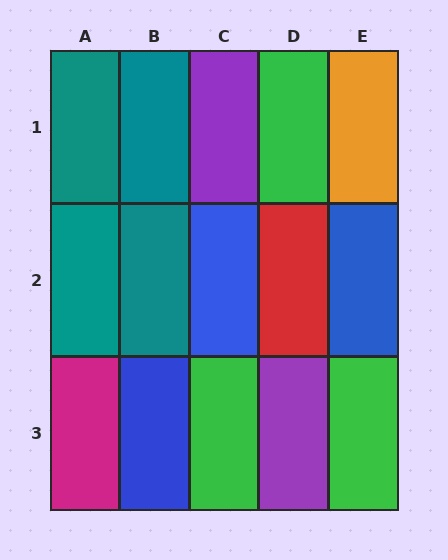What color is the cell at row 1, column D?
Green.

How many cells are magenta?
1 cell is magenta.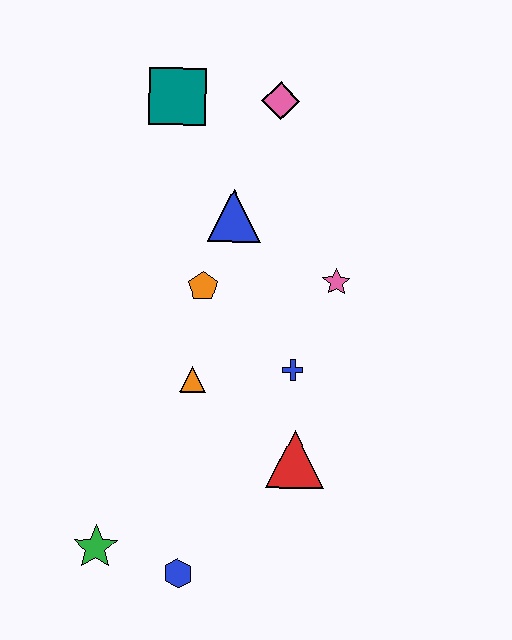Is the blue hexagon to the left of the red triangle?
Yes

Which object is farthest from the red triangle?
The teal square is farthest from the red triangle.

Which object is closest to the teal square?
The pink diamond is closest to the teal square.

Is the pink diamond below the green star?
No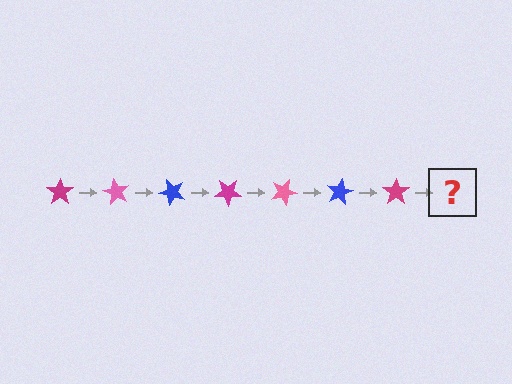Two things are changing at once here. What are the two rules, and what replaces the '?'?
The two rules are that it rotates 60 degrees each step and the color cycles through magenta, pink, and blue. The '?' should be a pink star, rotated 420 degrees from the start.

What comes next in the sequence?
The next element should be a pink star, rotated 420 degrees from the start.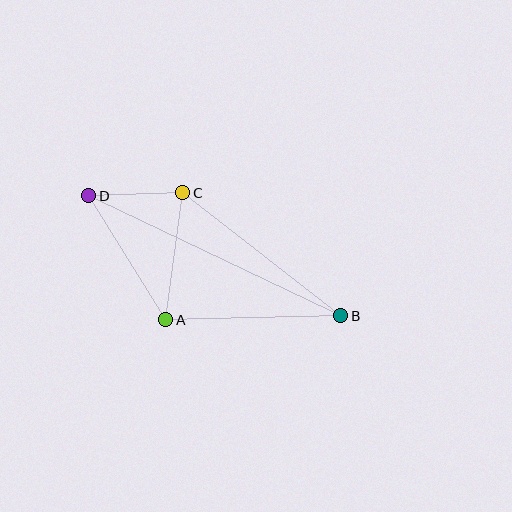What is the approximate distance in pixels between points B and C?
The distance between B and C is approximately 200 pixels.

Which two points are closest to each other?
Points C and D are closest to each other.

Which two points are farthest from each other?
Points B and D are farthest from each other.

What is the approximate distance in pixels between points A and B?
The distance between A and B is approximately 175 pixels.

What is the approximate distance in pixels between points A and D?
The distance between A and D is approximately 146 pixels.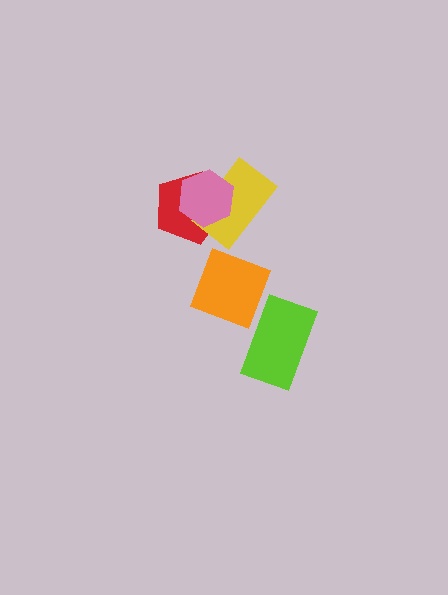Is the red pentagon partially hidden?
Yes, it is partially covered by another shape.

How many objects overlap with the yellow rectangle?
2 objects overlap with the yellow rectangle.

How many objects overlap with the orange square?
0 objects overlap with the orange square.